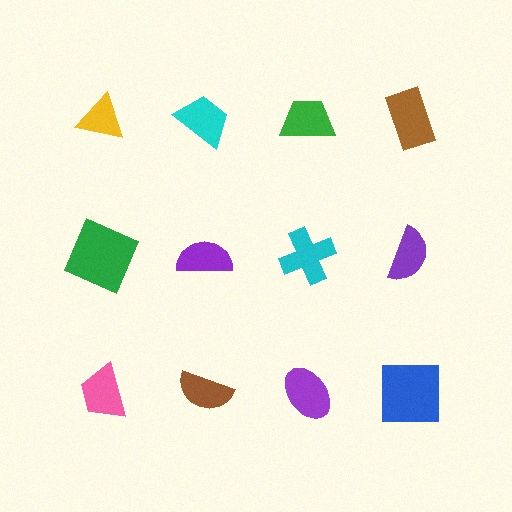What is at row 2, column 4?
A purple semicircle.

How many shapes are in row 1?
4 shapes.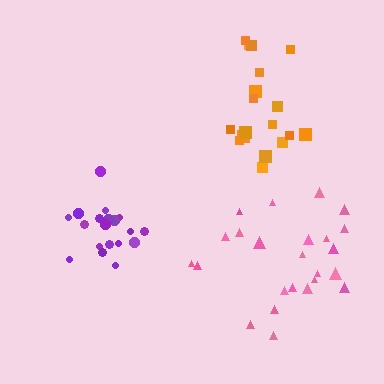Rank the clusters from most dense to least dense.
purple, orange, pink.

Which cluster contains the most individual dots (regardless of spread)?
Pink (24).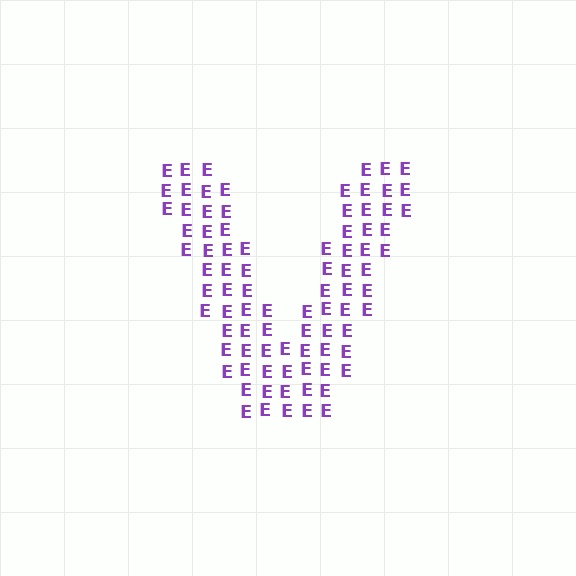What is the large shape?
The large shape is the letter V.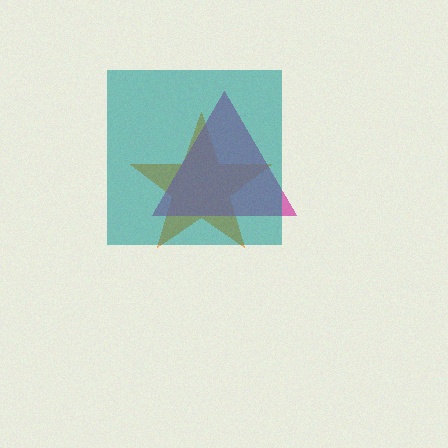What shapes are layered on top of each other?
The layered shapes are: an orange star, a magenta triangle, a teal square.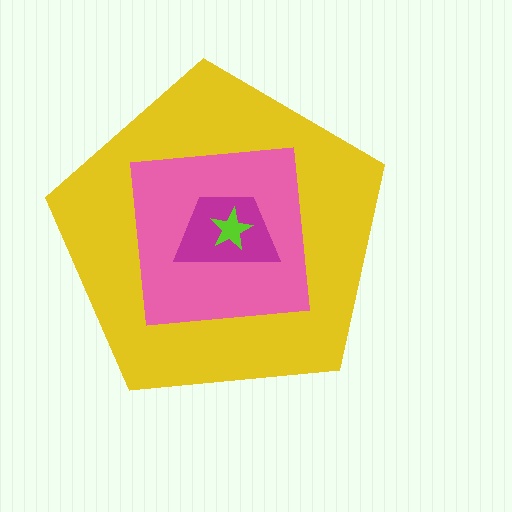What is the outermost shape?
The yellow pentagon.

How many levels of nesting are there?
4.